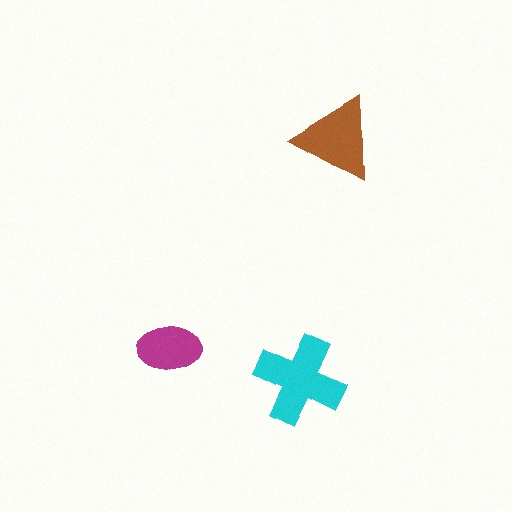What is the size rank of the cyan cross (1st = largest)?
1st.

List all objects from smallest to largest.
The magenta ellipse, the brown triangle, the cyan cross.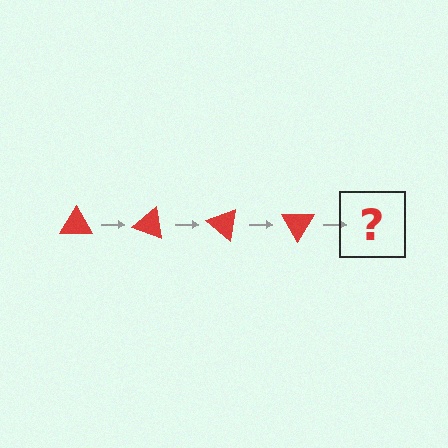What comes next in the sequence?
The next element should be a red triangle rotated 80 degrees.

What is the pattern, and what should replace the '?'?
The pattern is that the triangle rotates 20 degrees each step. The '?' should be a red triangle rotated 80 degrees.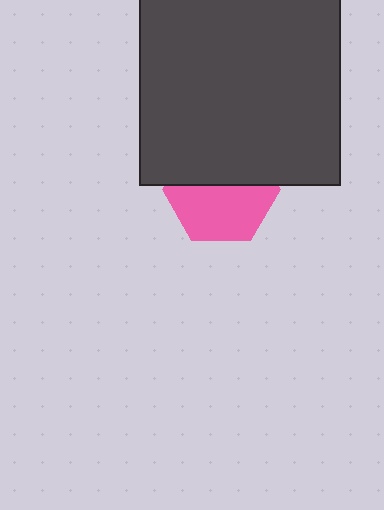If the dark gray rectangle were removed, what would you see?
You would see the complete pink hexagon.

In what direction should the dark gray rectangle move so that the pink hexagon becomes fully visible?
The dark gray rectangle should move up. That is the shortest direction to clear the overlap and leave the pink hexagon fully visible.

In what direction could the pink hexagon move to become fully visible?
The pink hexagon could move down. That would shift it out from behind the dark gray rectangle entirely.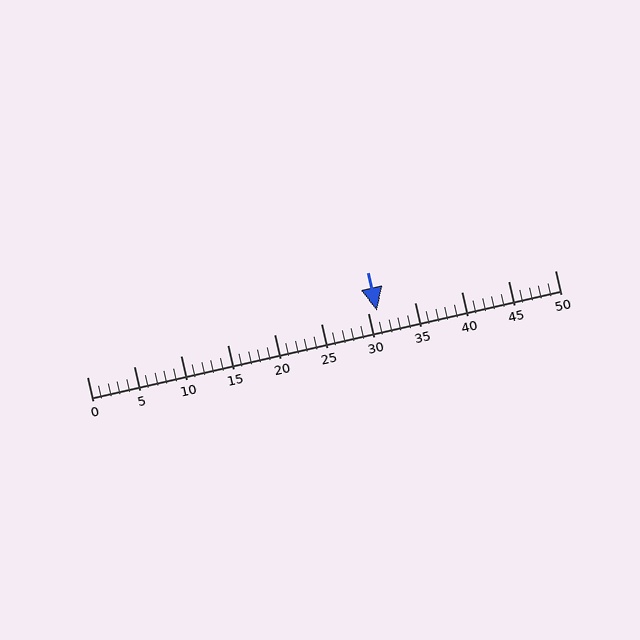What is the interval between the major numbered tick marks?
The major tick marks are spaced 5 units apart.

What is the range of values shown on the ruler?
The ruler shows values from 0 to 50.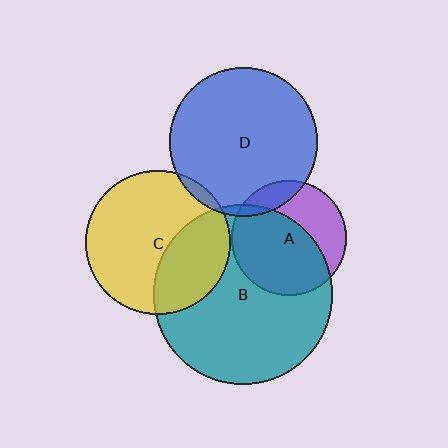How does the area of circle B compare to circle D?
Approximately 1.5 times.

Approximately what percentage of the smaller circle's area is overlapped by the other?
Approximately 60%.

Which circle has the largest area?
Circle B (teal).